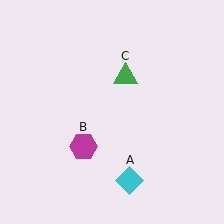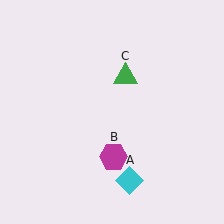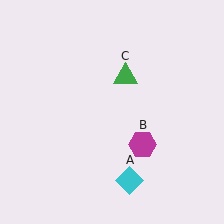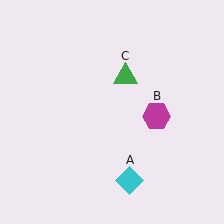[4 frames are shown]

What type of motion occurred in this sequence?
The magenta hexagon (object B) rotated counterclockwise around the center of the scene.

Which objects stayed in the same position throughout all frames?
Cyan diamond (object A) and green triangle (object C) remained stationary.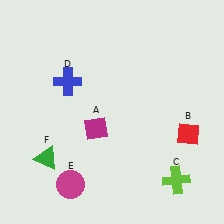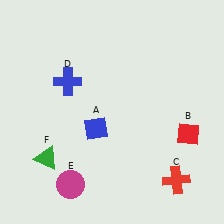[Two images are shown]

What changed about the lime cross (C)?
In Image 1, C is lime. In Image 2, it changed to red.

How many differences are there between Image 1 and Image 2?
There are 2 differences between the two images.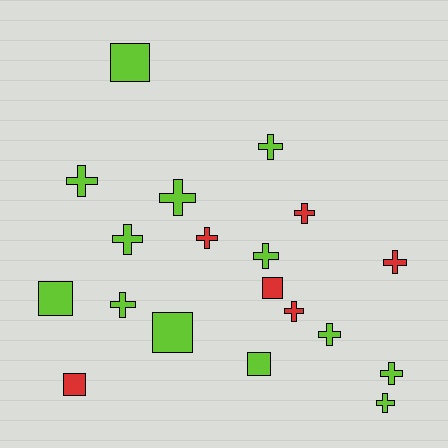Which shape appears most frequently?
Cross, with 13 objects.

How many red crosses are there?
There are 4 red crosses.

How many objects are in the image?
There are 19 objects.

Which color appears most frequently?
Lime, with 13 objects.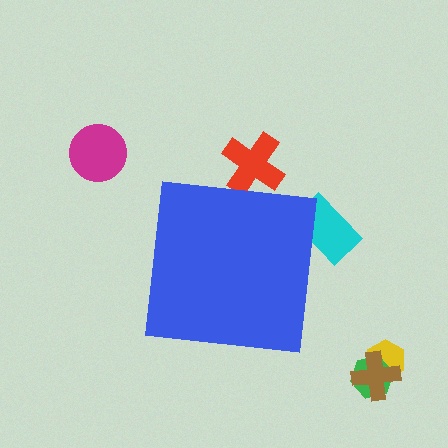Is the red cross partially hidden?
Yes, the red cross is partially hidden behind the blue square.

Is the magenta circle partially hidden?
No, the magenta circle is fully visible.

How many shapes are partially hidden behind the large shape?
2 shapes are partially hidden.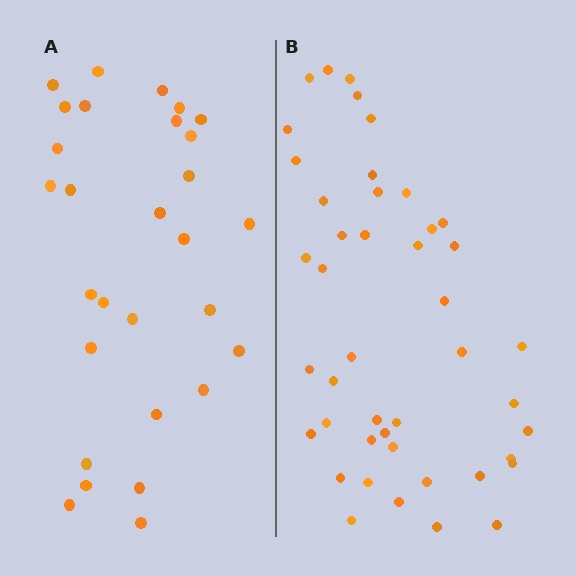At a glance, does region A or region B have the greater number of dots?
Region B (the right region) has more dots.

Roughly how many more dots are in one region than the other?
Region B has approximately 15 more dots than region A.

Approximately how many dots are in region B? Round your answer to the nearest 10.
About 40 dots. (The exact count is 44, which rounds to 40.)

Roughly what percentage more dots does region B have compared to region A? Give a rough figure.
About 50% more.